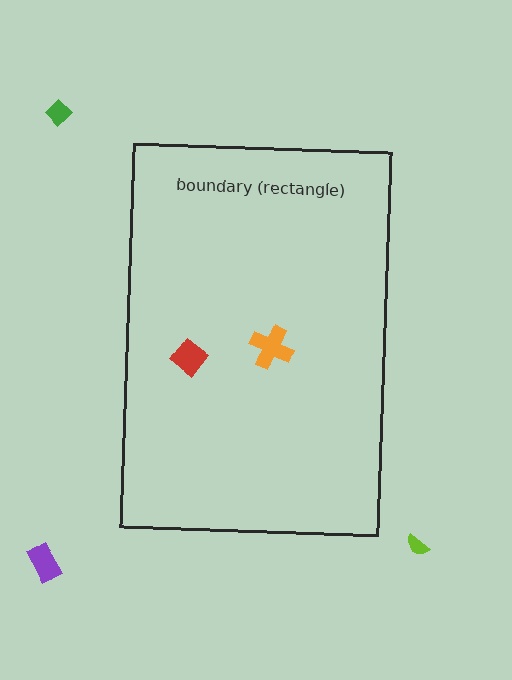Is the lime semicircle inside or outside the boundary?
Outside.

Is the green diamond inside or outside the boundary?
Outside.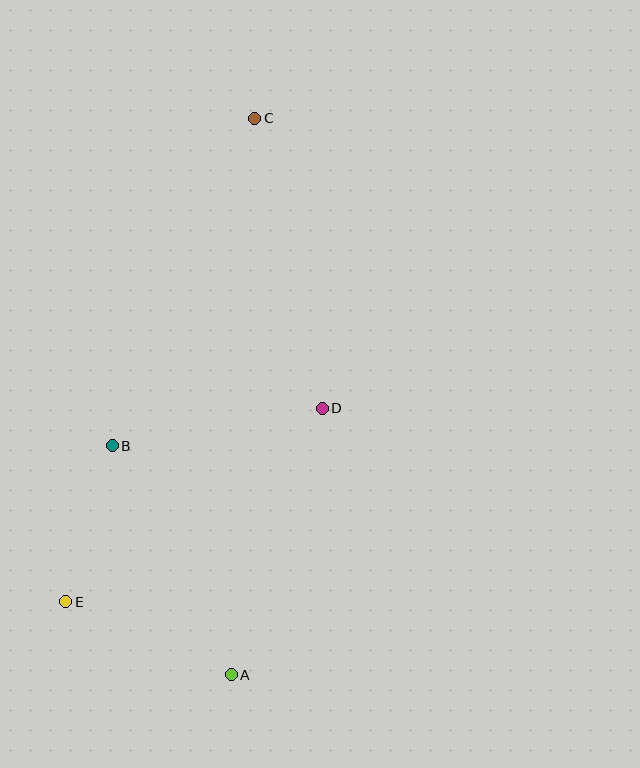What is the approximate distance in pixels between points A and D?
The distance between A and D is approximately 282 pixels.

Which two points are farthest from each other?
Points A and C are farthest from each other.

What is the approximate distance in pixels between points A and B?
The distance between A and B is approximately 258 pixels.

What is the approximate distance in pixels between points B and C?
The distance between B and C is approximately 357 pixels.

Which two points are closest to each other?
Points B and E are closest to each other.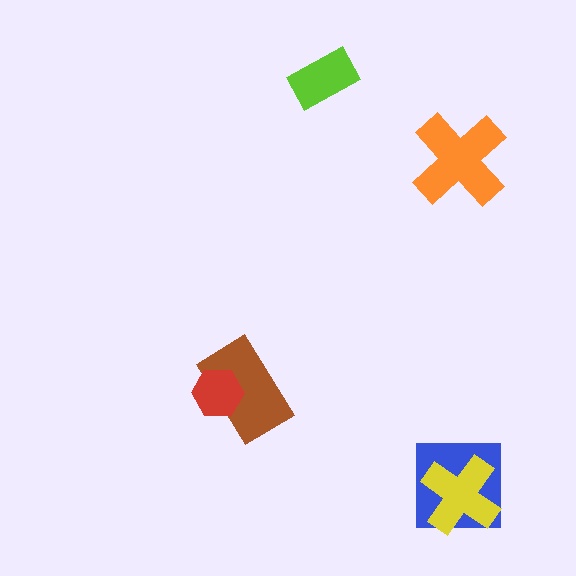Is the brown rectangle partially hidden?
Yes, it is partially covered by another shape.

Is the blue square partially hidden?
Yes, it is partially covered by another shape.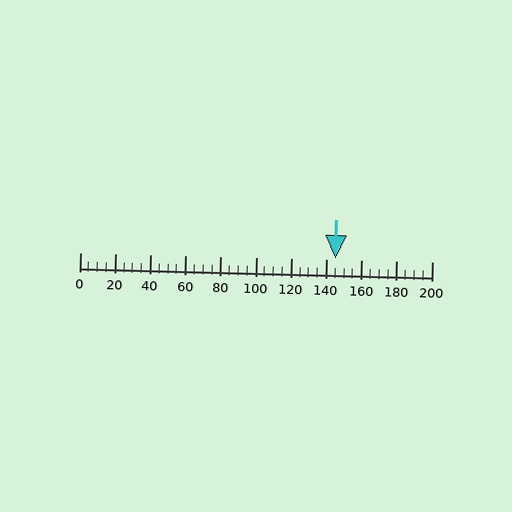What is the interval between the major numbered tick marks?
The major tick marks are spaced 20 units apart.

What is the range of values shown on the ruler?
The ruler shows values from 0 to 200.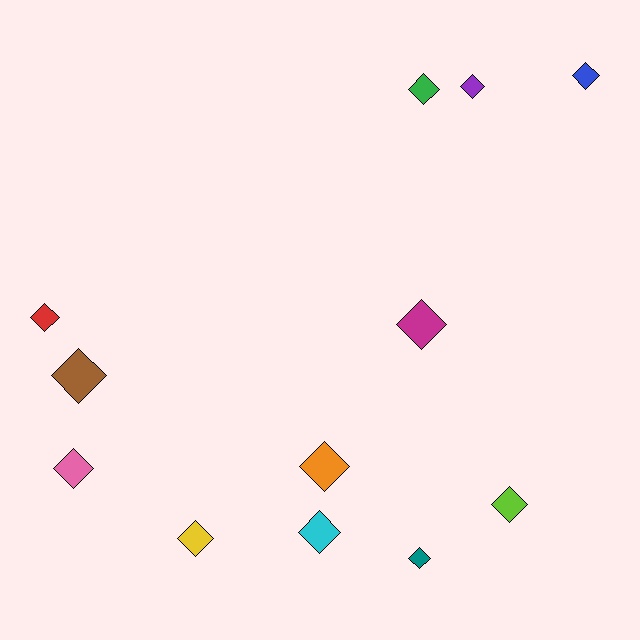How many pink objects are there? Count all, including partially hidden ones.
There is 1 pink object.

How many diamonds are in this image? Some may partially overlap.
There are 12 diamonds.